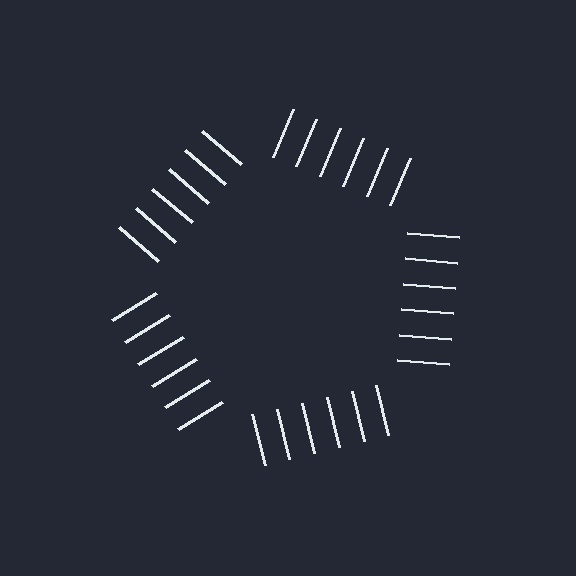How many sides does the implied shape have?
5 sides — the line-ends trace a pentagon.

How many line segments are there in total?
30 — 6 along each of the 5 edges.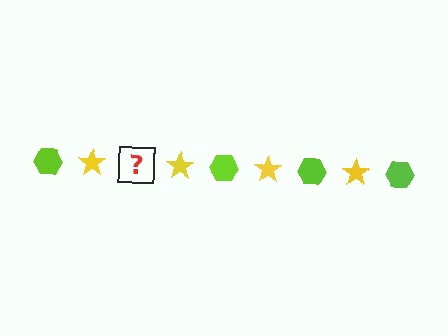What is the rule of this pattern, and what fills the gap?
The rule is that the pattern alternates between lime hexagon and yellow star. The gap should be filled with a lime hexagon.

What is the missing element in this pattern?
The missing element is a lime hexagon.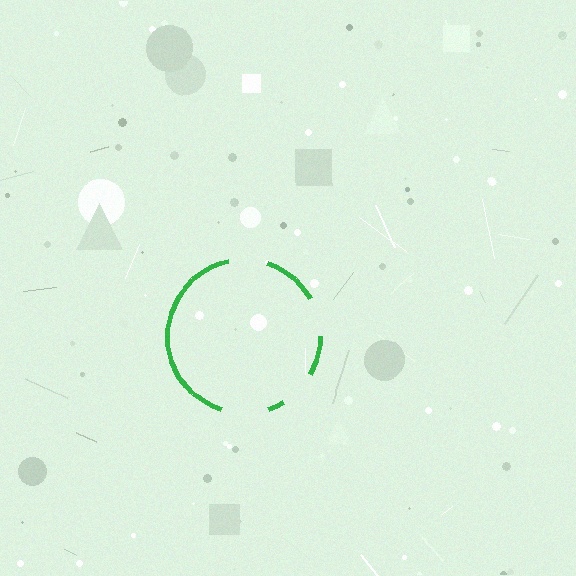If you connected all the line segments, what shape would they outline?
They would outline a circle.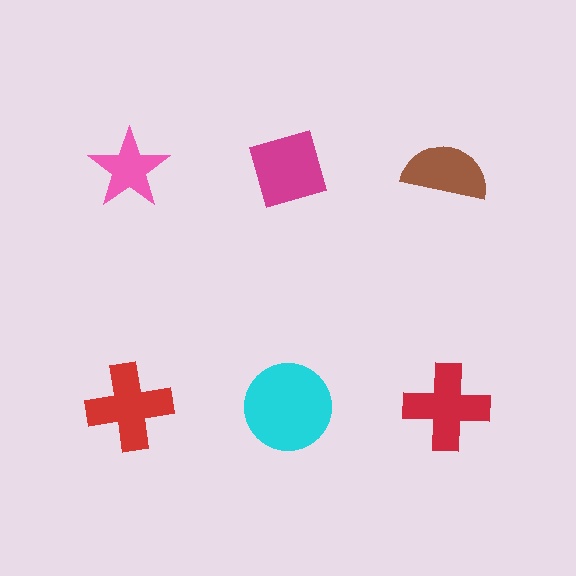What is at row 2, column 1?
A red cross.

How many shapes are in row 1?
3 shapes.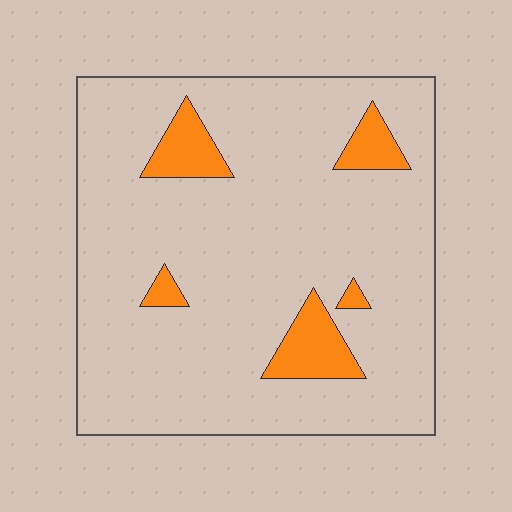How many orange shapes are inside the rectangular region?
5.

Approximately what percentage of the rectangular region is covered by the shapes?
Approximately 10%.